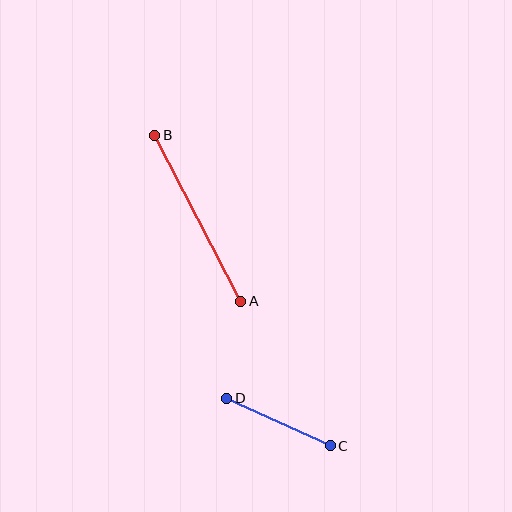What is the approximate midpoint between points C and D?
The midpoint is at approximately (279, 422) pixels.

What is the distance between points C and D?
The distance is approximately 114 pixels.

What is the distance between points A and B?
The distance is approximately 187 pixels.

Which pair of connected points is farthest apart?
Points A and B are farthest apart.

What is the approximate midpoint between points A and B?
The midpoint is at approximately (198, 218) pixels.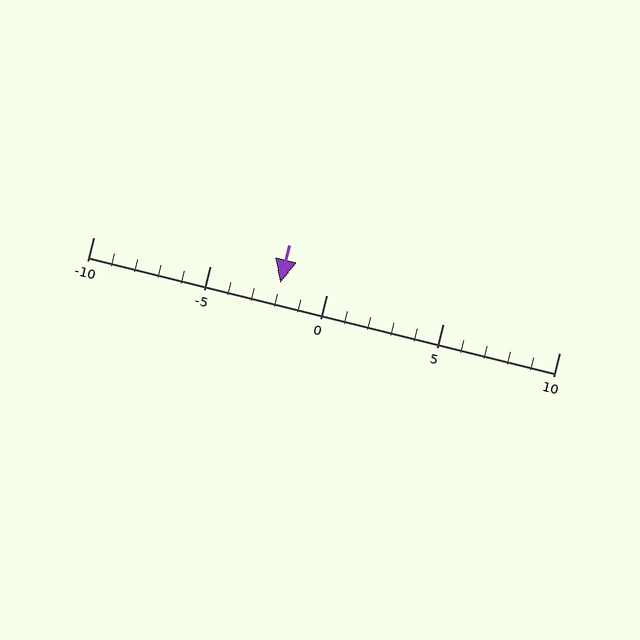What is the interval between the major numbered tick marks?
The major tick marks are spaced 5 units apart.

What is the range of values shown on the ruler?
The ruler shows values from -10 to 10.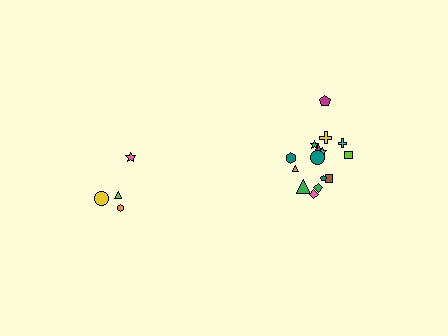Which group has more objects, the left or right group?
The right group.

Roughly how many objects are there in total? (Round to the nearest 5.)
Roughly 20 objects in total.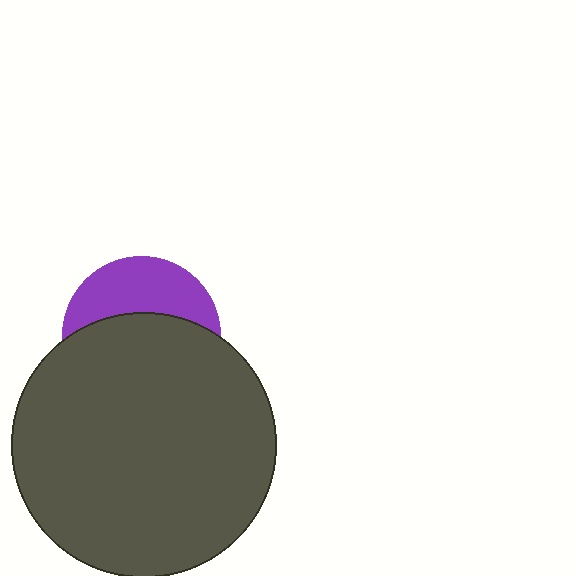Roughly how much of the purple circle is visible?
A small part of it is visible (roughly 38%).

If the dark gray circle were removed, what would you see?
You would see the complete purple circle.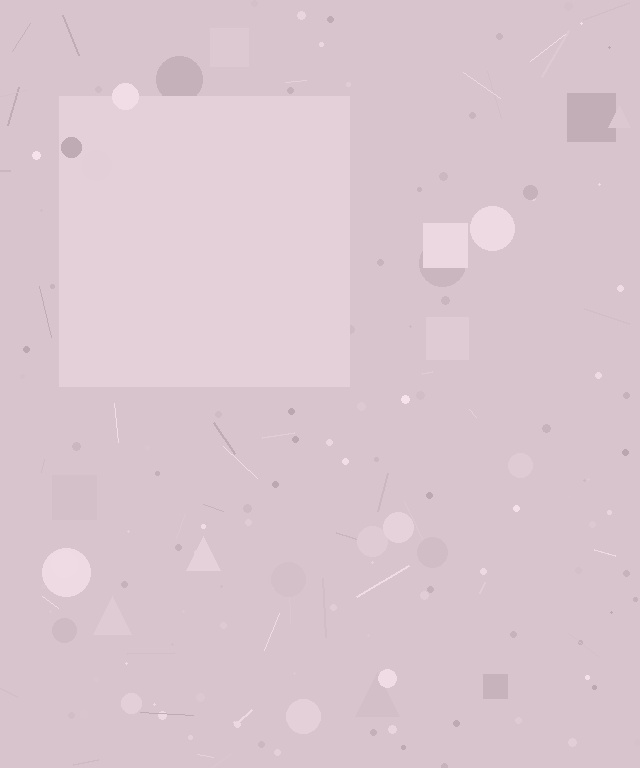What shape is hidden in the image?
A square is hidden in the image.